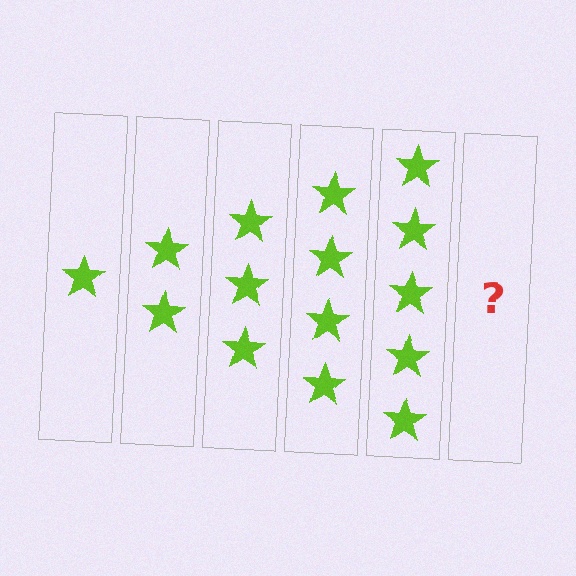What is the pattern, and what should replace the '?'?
The pattern is that each step adds one more star. The '?' should be 6 stars.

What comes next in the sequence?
The next element should be 6 stars.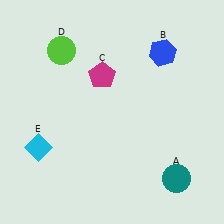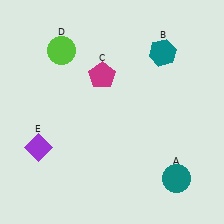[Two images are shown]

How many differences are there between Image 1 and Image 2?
There are 2 differences between the two images.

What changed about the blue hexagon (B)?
In Image 1, B is blue. In Image 2, it changed to teal.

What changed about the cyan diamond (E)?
In Image 1, E is cyan. In Image 2, it changed to purple.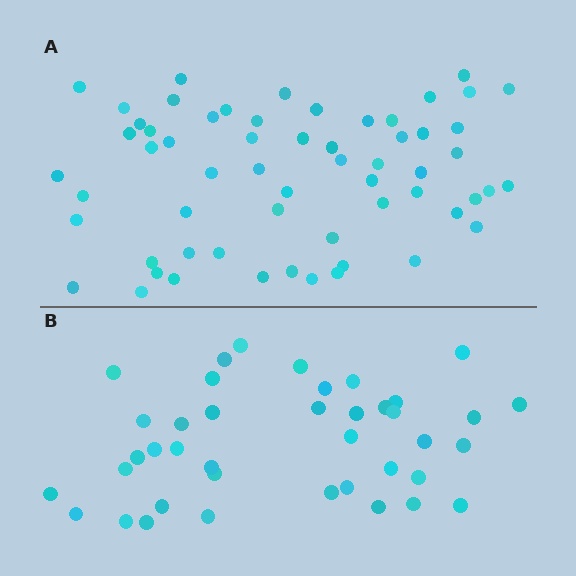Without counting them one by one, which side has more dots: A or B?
Region A (the top region) has more dots.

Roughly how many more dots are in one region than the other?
Region A has approximately 20 more dots than region B.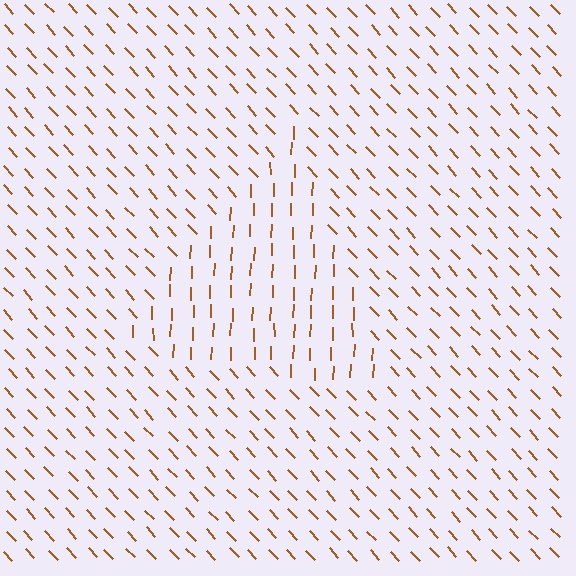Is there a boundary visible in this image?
Yes, there is a texture boundary formed by a change in line orientation.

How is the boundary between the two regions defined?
The boundary is defined purely by a change in line orientation (approximately 45 degrees difference). All lines are the same color and thickness.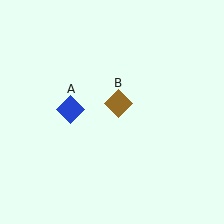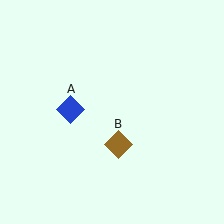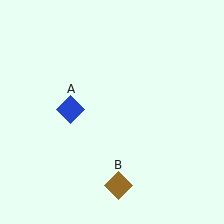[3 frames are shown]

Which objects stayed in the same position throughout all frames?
Blue diamond (object A) remained stationary.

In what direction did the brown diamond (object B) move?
The brown diamond (object B) moved down.